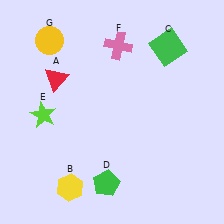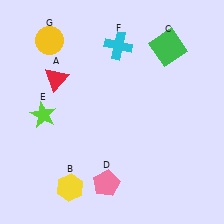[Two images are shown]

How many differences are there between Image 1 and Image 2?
There are 2 differences between the two images.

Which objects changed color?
D changed from green to pink. F changed from pink to cyan.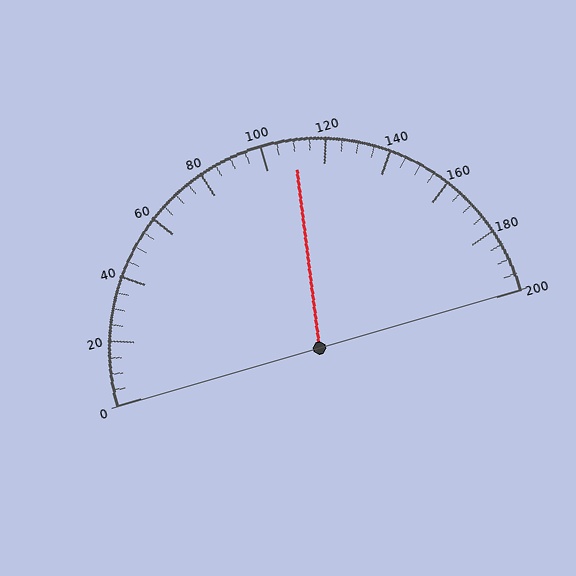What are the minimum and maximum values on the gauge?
The gauge ranges from 0 to 200.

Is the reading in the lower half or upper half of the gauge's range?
The reading is in the upper half of the range (0 to 200).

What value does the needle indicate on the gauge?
The needle indicates approximately 110.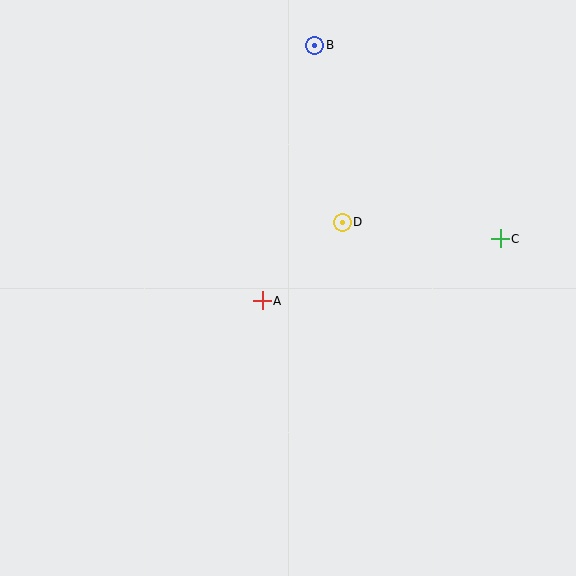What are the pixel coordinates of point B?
Point B is at (315, 45).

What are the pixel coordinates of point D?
Point D is at (342, 222).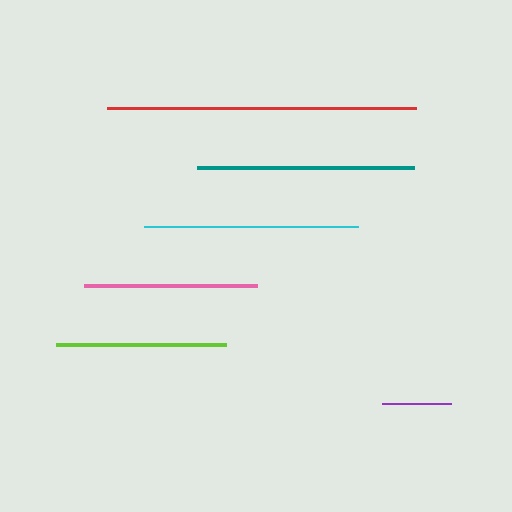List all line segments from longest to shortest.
From longest to shortest: red, teal, cyan, pink, lime, purple.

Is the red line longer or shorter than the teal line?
The red line is longer than the teal line.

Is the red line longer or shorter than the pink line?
The red line is longer than the pink line.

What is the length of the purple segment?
The purple segment is approximately 69 pixels long.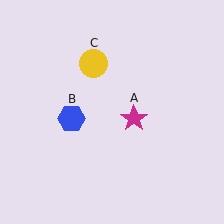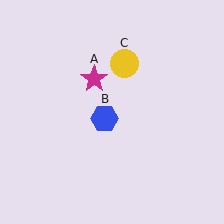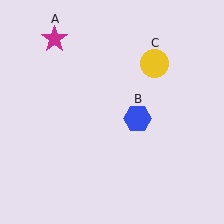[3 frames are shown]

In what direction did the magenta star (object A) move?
The magenta star (object A) moved up and to the left.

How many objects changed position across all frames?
3 objects changed position: magenta star (object A), blue hexagon (object B), yellow circle (object C).